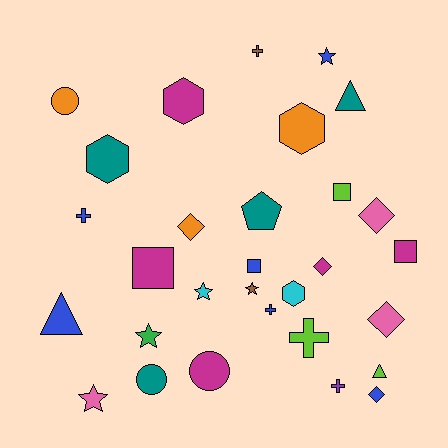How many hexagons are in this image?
There are 4 hexagons.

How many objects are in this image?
There are 30 objects.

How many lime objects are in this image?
There are 3 lime objects.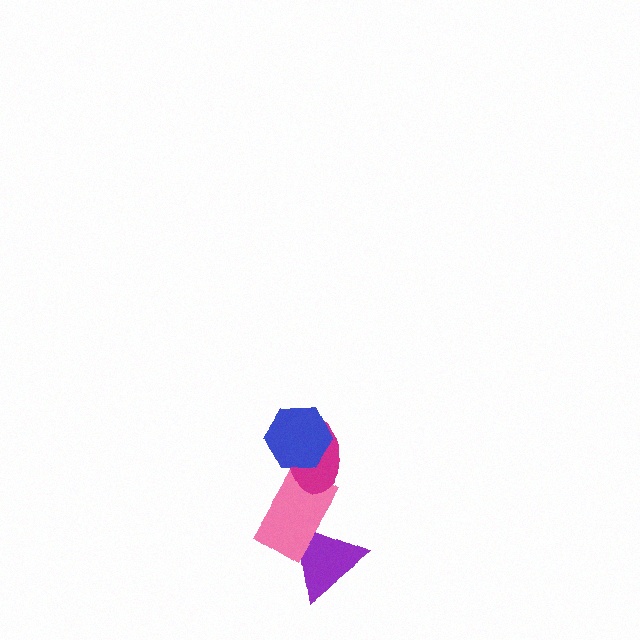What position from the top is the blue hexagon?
The blue hexagon is 1st from the top.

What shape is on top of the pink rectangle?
The magenta ellipse is on top of the pink rectangle.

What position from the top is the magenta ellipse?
The magenta ellipse is 2nd from the top.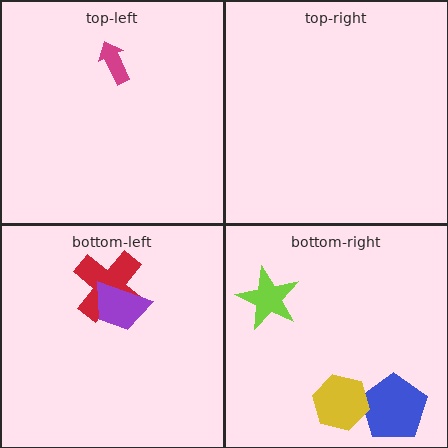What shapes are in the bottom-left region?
The red cross, the purple trapezoid.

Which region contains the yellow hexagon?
The bottom-right region.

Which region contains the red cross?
The bottom-left region.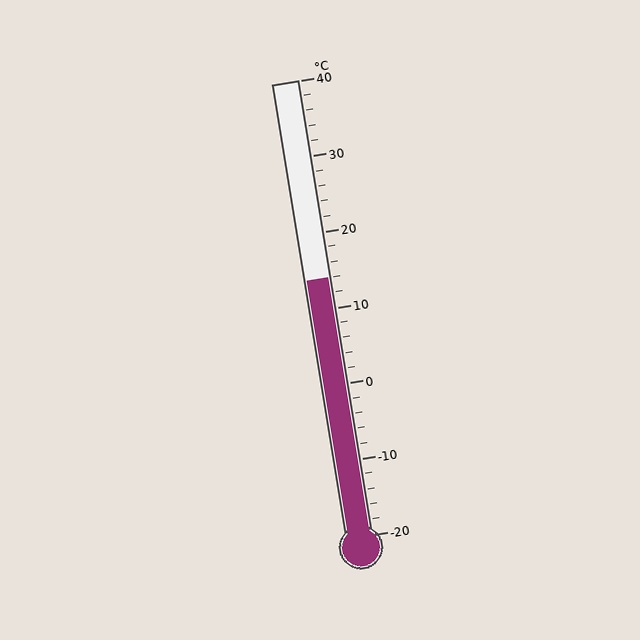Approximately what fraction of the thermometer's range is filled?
The thermometer is filled to approximately 55% of its range.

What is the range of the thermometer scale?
The thermometer scale ranges from -20°C to 40°C.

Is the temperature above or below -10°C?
The temperature is above -10°C.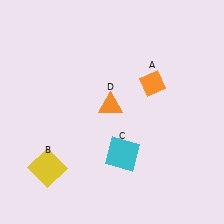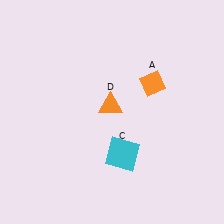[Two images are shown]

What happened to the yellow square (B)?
The yellow square (B) was removed in Image 2. It was in the bottom-left area of Image 1.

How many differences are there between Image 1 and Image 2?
There is 1 difference between the two images.